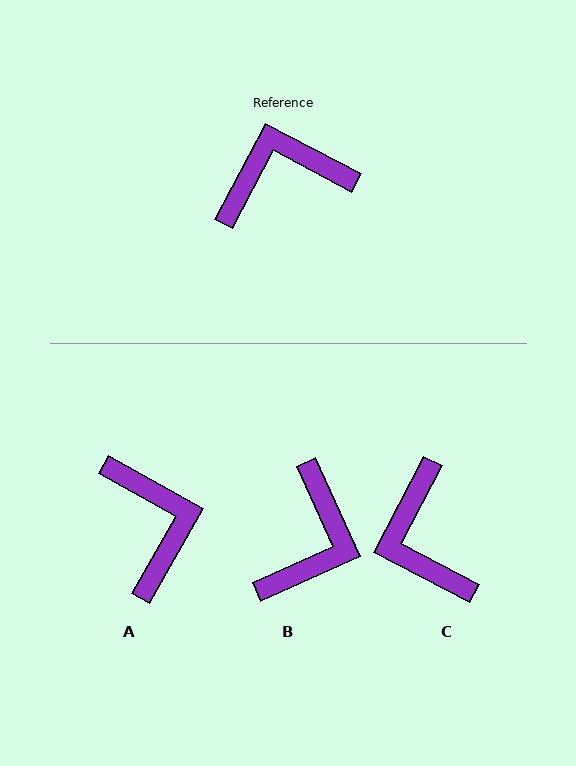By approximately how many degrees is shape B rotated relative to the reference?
Approximately 128 degrees clockwise.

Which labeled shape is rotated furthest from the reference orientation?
B, about 128 degrees away.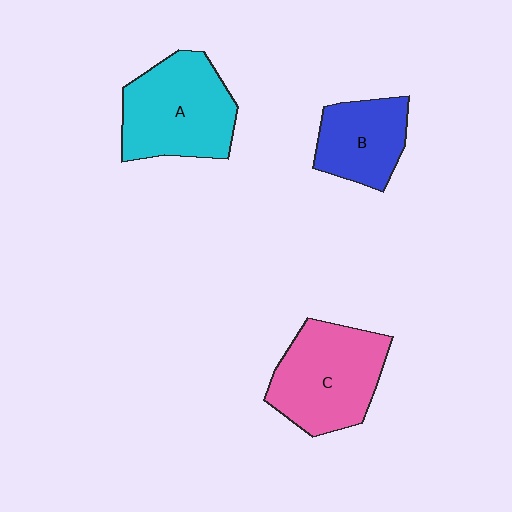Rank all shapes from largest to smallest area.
From largest to smallest: A (cyan), C (pink), B (blue).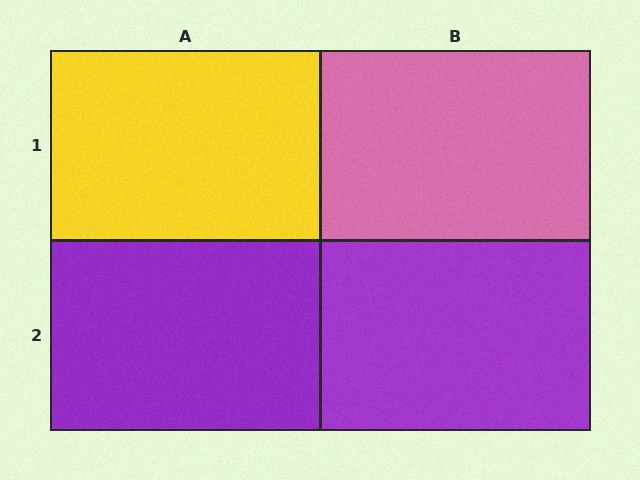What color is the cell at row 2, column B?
Purple.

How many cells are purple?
2 cells are purple.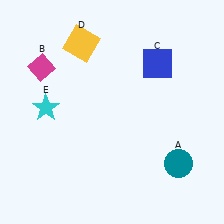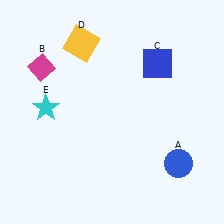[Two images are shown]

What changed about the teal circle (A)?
In Image 1, A is teal. In Image 2, it changed to blue.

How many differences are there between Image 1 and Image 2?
There is 1 difference between the two images.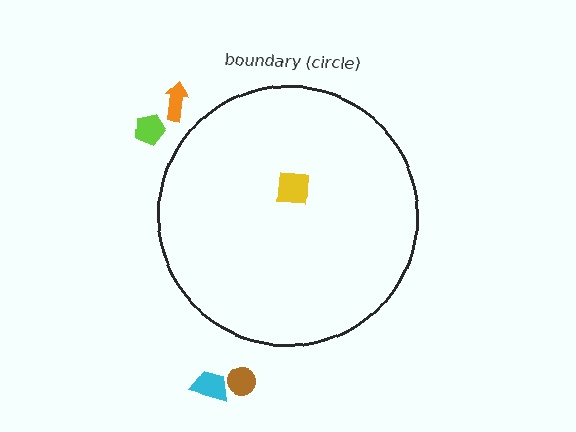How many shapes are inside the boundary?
1 inside, 4 outside.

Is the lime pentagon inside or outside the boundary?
Outside.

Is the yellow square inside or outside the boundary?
Inside.